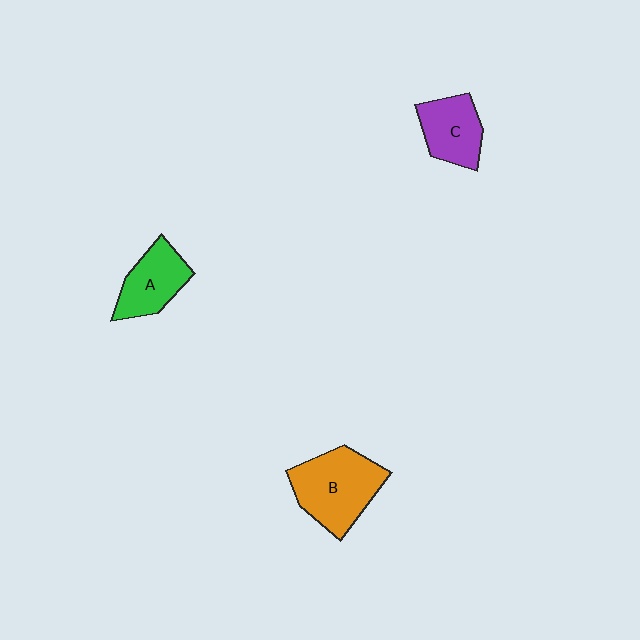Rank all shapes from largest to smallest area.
From largest to smallest: B (orange), A (green), C (purple).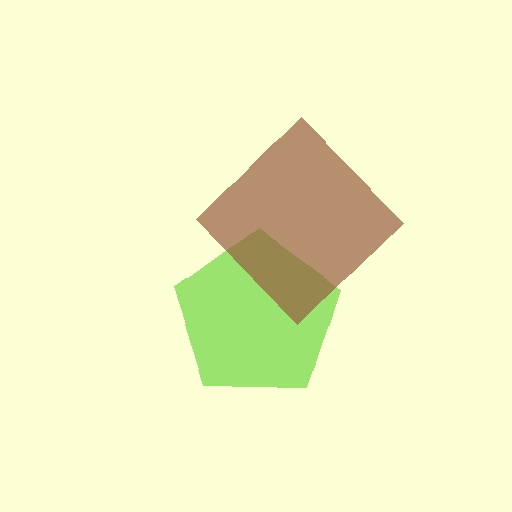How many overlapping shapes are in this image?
There are 2 overlapping shapes in the image.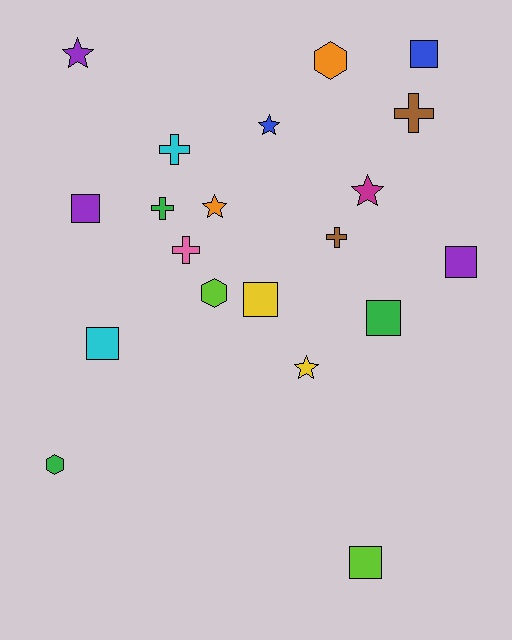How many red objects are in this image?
There are no red objects.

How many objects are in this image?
There are 20 objects.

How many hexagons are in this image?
There are 3 hexagons.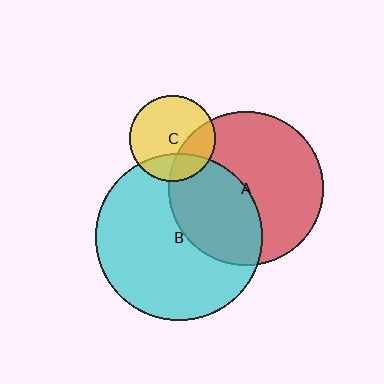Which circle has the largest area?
Circle B (cyan).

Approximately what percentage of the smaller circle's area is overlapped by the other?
Approximately 40%.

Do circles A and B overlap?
Yes.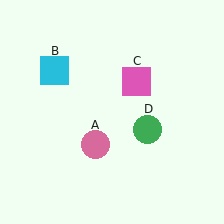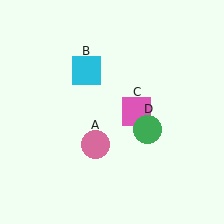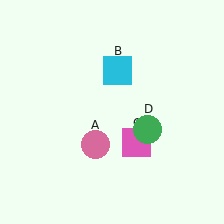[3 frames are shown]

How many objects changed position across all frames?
2 objects changed position: cyan square (object B), pink square (object C).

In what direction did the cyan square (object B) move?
The cyan square (object B) moved right.